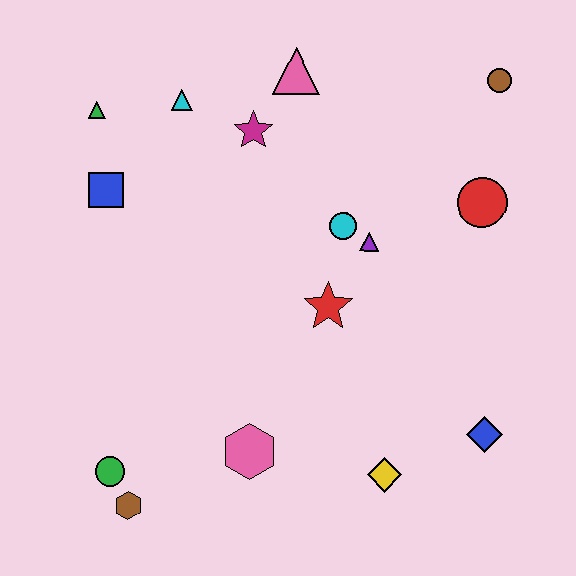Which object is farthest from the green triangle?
The blue diamond is farthest from the green triangle.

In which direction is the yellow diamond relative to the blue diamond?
The yellow diamond is to the left of the blue diamond.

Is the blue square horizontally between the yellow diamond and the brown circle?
No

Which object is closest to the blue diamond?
The yellow diamond is closest to the blue diamond.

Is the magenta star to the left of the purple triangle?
Yes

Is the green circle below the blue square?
Yes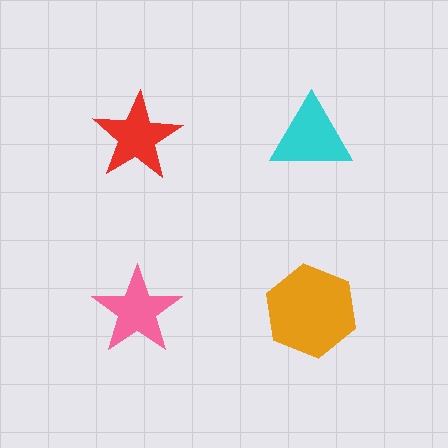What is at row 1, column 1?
A red star.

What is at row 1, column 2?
A cyan triangle.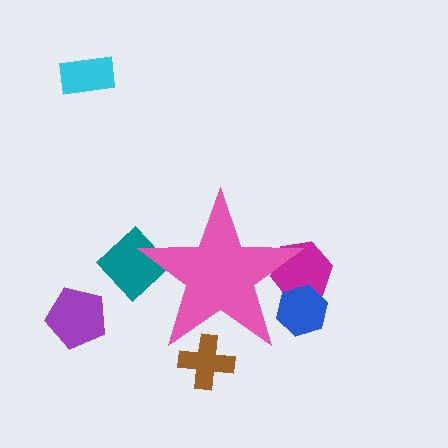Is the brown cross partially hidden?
Yes, the brown cross is partially hidden behind the pink star.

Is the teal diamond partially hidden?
Yes, the teal diamond is partially hidden behind the pink star.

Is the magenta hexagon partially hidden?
Yes, the magenta hexagon is partially hidden behind the pink star.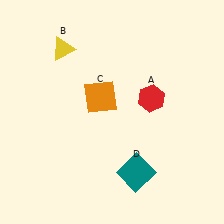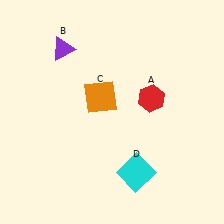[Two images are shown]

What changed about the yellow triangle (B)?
In Image 1, B is yellow. In Image 2, it changed to purple.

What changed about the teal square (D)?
In Image 1, D is teal. In Image 2, it changed to cyan.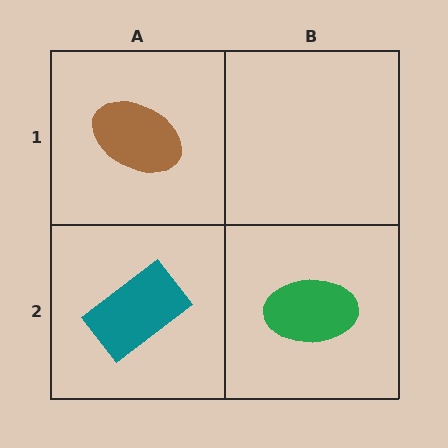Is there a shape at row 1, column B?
No, that cell is empty.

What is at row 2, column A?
A teal rectangle.